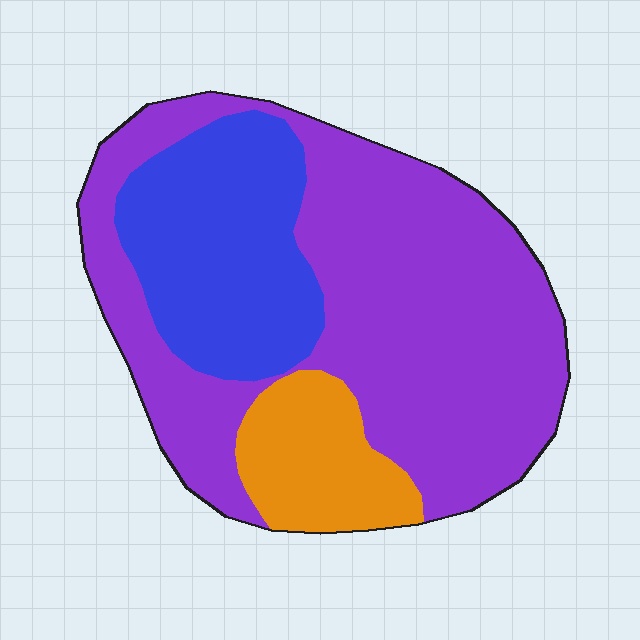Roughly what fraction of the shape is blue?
Blue covers 26% of the shape.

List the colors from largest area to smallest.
From largest to smallest: purple, blue, orange.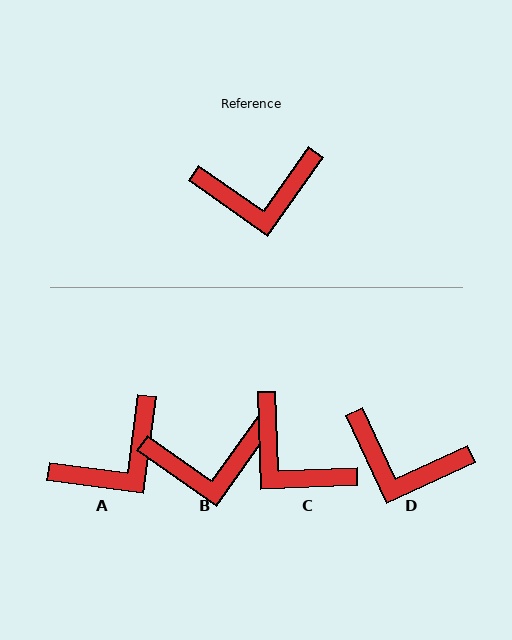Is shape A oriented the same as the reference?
No, it is off by about 28 degrees.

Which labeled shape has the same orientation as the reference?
B.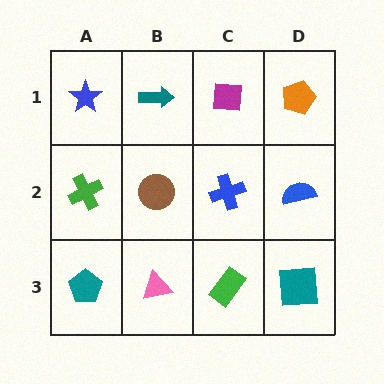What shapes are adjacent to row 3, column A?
A green cross (row 2, column A), a pink triangle (row 3, column B).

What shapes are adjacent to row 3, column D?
A blue semicircle (row 2, column D), a green rectangle (row 3, column C).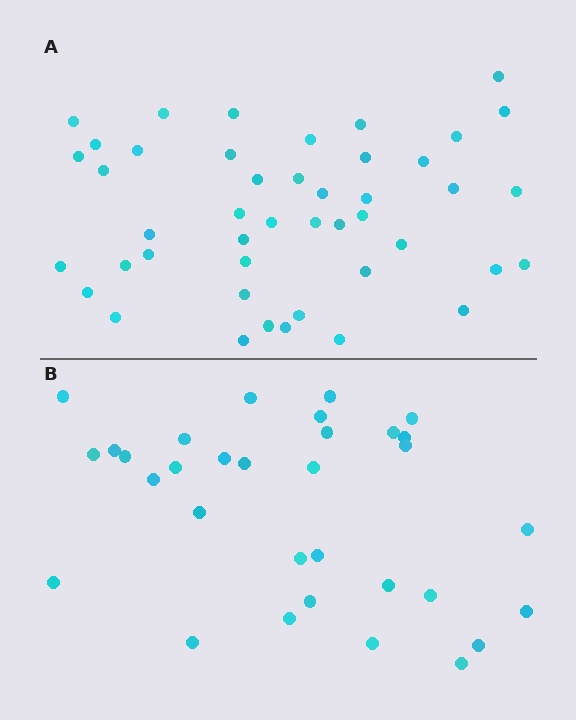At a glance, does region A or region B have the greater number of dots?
Region A (the top region) has more dots.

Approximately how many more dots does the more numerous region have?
Region A has approximately 15 more dots than region B.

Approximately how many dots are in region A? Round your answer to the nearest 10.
About 40 dots. (The exact count is 45, which rounds to 40.)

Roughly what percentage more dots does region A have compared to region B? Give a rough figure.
About 40% more.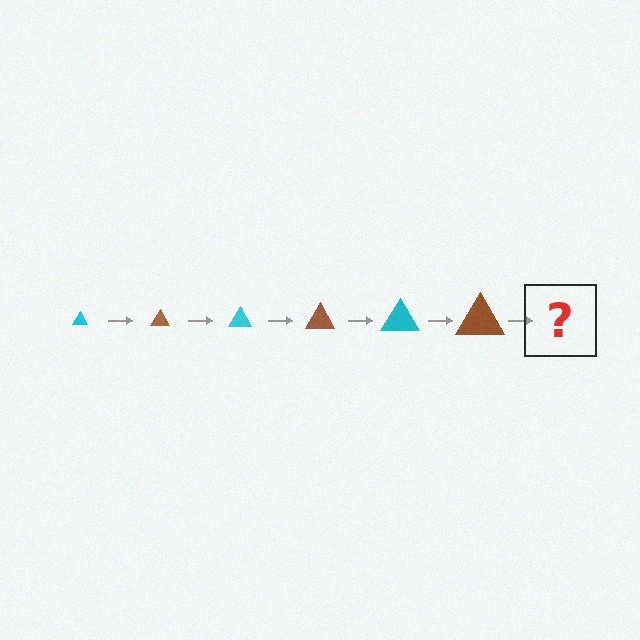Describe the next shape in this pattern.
It should be a cyan triangle, larger than the previous one.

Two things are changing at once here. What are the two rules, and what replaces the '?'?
The two rules are that the triangle grows larger each step and the color cycles through cyan and brown. The '?' should be a cyan triangle, larger than the previous one.